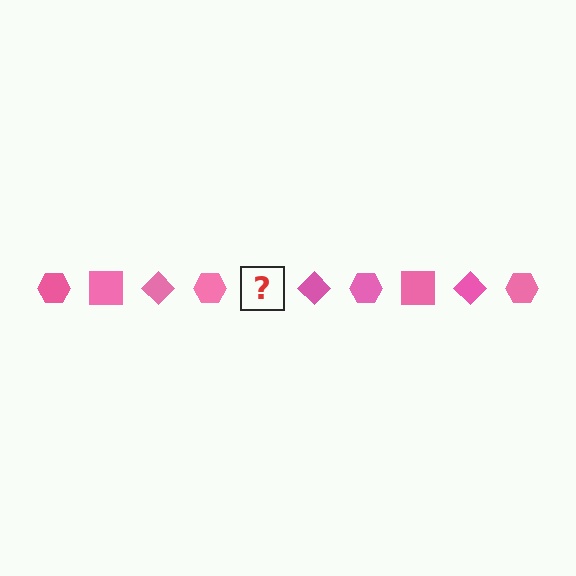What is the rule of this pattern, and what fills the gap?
The rule is that the pattern cycles through hexagon, square, diamond shapes in pink. The gap should be filled with a pink square.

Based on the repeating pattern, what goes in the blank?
The blank should be a pink square.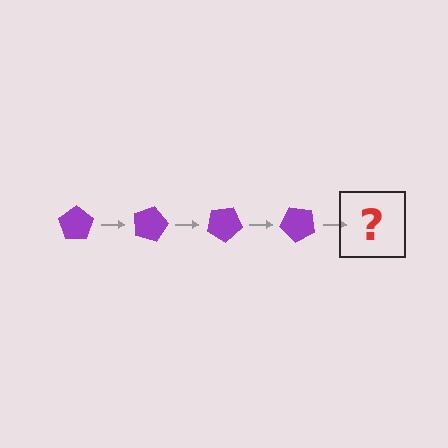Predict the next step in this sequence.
The next step is a purple pentagon rotated 60 degrees.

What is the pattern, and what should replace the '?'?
The pattern is that the pentagon rotates 15 degrees each step. The '?' should be a purple pentagon rotated 60 degrees.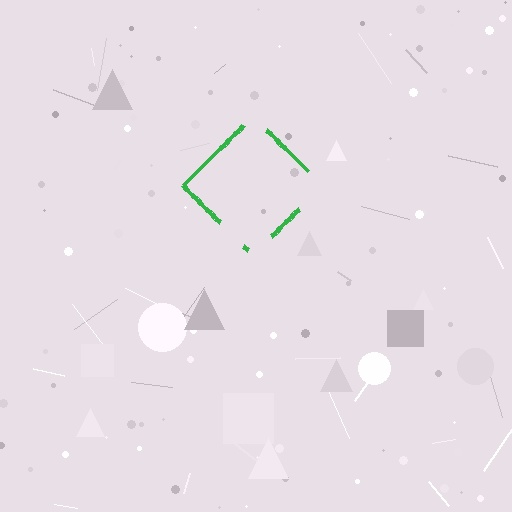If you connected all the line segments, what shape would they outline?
They would outline a diamond.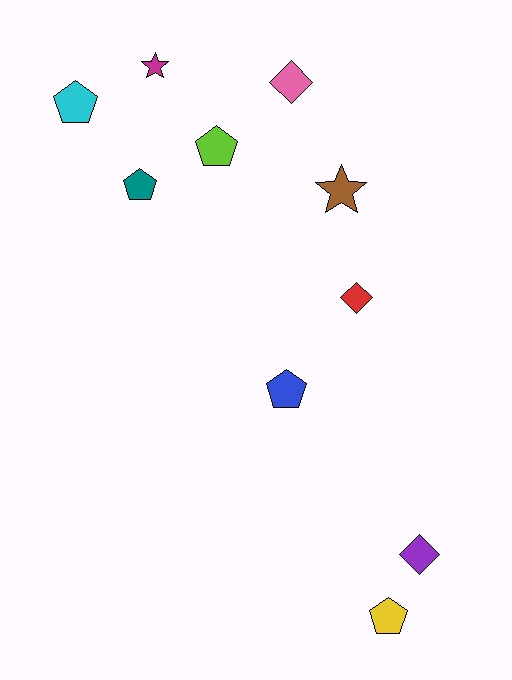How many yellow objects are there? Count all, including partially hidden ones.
There is 1 yellow object.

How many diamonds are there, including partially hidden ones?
There are 3 diamonds.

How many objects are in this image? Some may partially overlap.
There are 10 objects.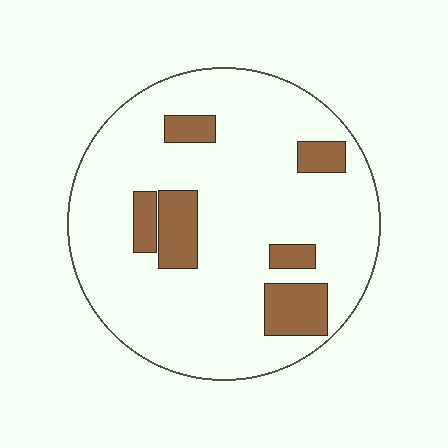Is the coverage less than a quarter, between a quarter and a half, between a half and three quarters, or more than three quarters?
Less than a quarter.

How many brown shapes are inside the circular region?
6.